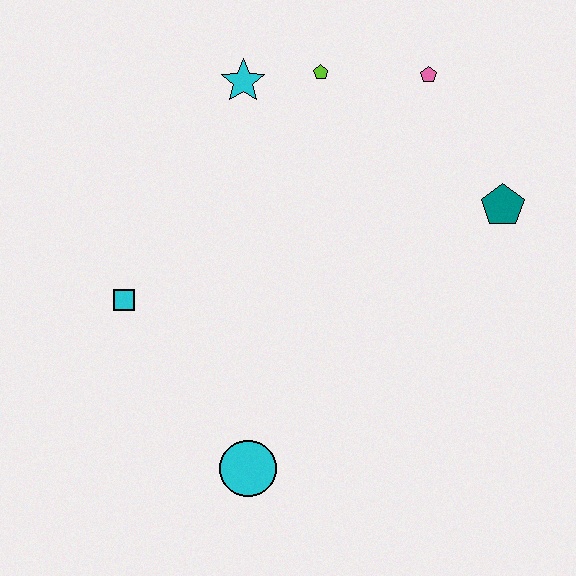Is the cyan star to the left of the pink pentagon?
Yes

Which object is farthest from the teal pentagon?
The cyan square is farthest from the teal pentagon.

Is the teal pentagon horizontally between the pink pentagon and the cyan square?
No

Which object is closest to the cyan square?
The cyan circle is closest to the cyan square.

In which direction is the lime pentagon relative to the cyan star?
The lime pentagon is to the right of the cyan star.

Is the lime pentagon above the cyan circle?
Yes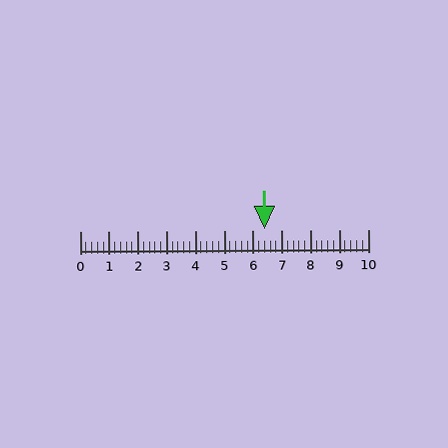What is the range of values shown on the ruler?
The ruler shows values from 0 to 10.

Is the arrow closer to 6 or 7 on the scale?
The arrow is closer to 6.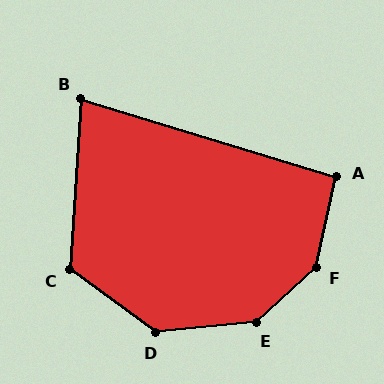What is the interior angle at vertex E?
Approximately 143 degrees (obtuse).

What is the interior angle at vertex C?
Approximately 122 degrees (obtuse).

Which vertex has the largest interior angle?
F, at approximately 145 degrees.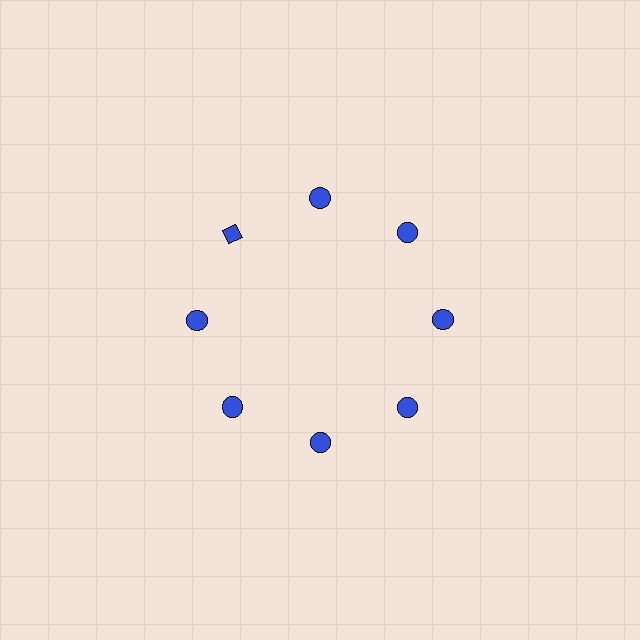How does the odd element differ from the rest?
It has a different shape: diamond instead of circle.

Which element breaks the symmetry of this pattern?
The blue diamond at roughly the 10 o'clock position breaks the symmetry. All other shapes are blue circles.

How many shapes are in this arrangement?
There are 8 shapes arranged in a ring pattern.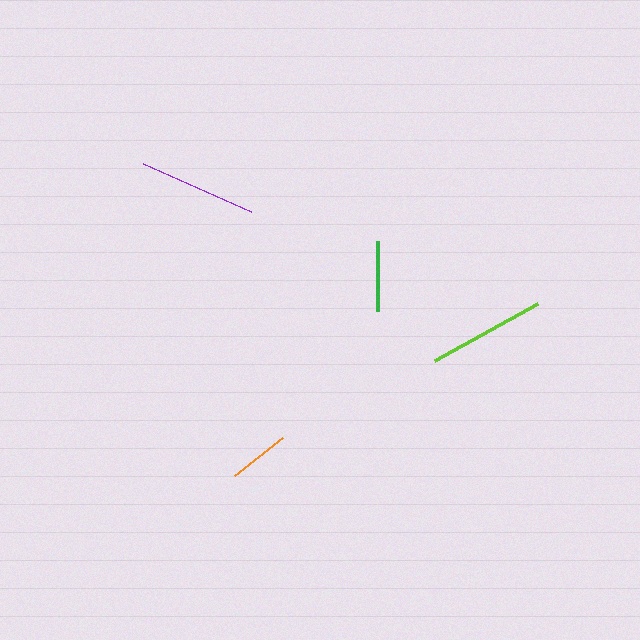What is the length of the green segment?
The green segment is approximately 70 pixels long.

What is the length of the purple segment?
The purple segment is approximately 118 pixels long.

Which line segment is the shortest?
The orange line is the shortest at approximately 62 pixels.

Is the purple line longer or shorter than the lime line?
The purple line is longer than the lime line.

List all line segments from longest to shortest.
From longest to shortest: purple, lime, green, orange.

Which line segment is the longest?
The purple line is the longest at approximately 118 pixels.